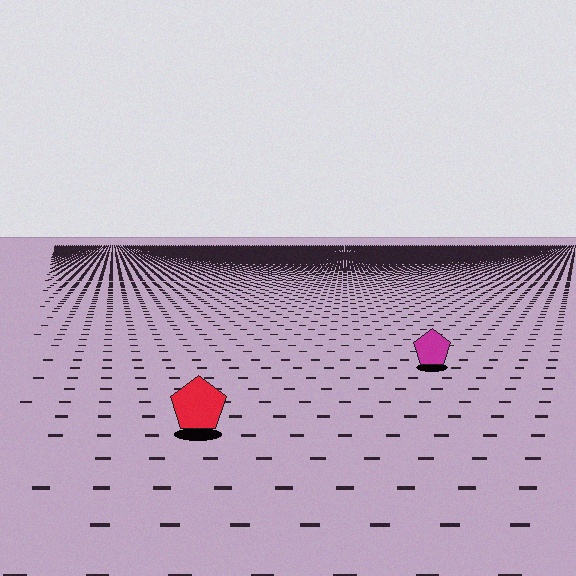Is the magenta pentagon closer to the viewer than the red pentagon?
No. The red pentagon is closer — you can tell from the texture gradient: the ground texture is coarser near it.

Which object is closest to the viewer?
The red pentagon is closest. The texture marks near it are larger and more spread out.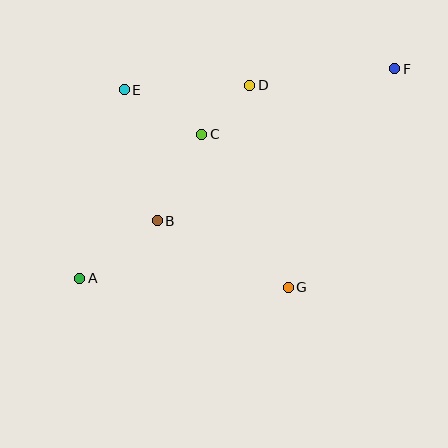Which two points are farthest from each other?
Points A and F are farthest from each other.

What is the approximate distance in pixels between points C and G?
The distance between C and G is approximately 176 pixels.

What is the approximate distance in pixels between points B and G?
The distance between B and G is approximately 147 pixels.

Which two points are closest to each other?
Points C and D are closest to each other.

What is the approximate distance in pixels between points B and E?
The distance between B and E is approximately 135 pixels.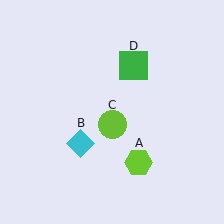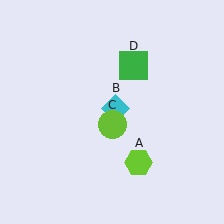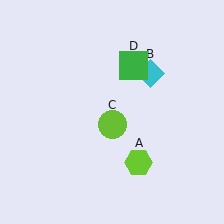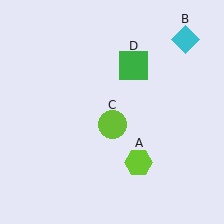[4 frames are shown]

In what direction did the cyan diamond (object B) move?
The cyan diamond (object B) moved up and to the right.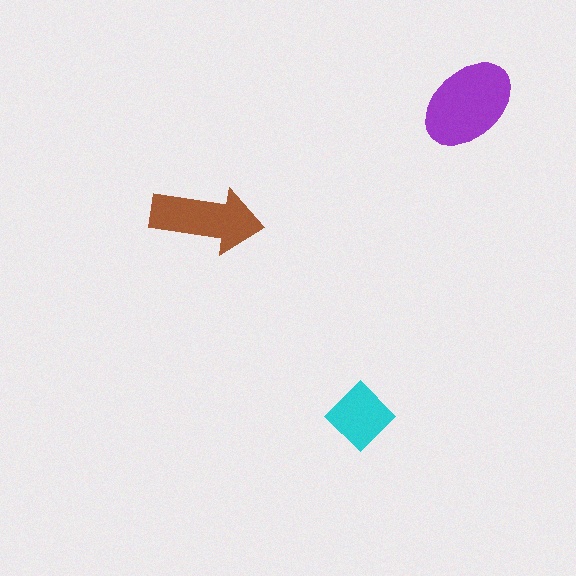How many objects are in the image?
There are 3 objects in the image.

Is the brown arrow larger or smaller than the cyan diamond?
Larger.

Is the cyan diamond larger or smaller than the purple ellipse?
Smaller.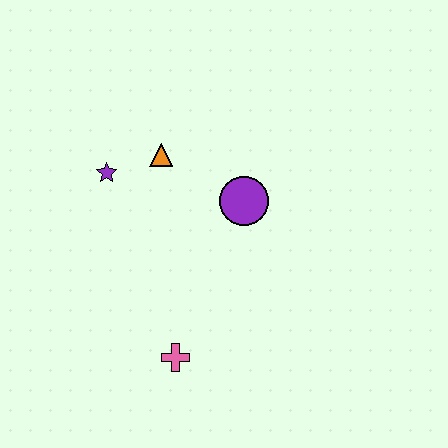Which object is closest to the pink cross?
The purple circle is closest to the pink cross.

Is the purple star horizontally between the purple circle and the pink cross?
No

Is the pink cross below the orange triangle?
Yes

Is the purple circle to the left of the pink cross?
No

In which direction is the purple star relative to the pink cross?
The purple star is above the pink cross.